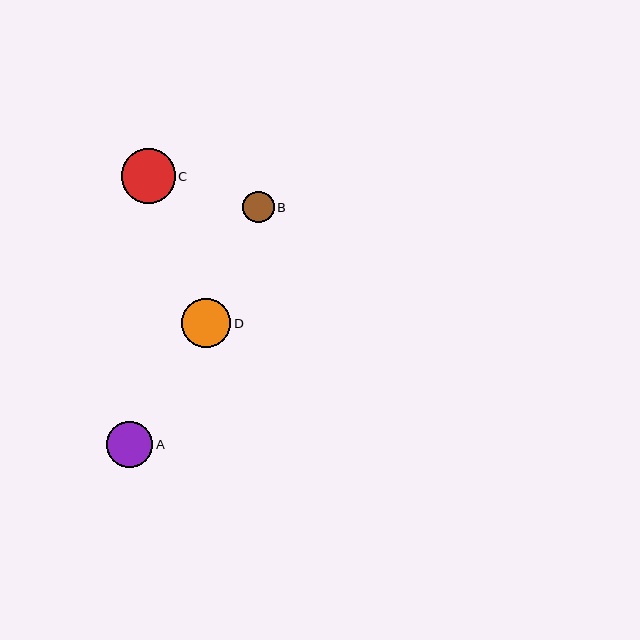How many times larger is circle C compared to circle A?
Circle C is approximately 1.2 times the size of circle A.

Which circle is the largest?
Circle C is the largest with a size of approximately 54 pixels.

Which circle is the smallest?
Circle B is the smallest with a size of approximately 32 pixels.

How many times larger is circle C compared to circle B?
Circle C is approximately 1.7 times the size of circle B.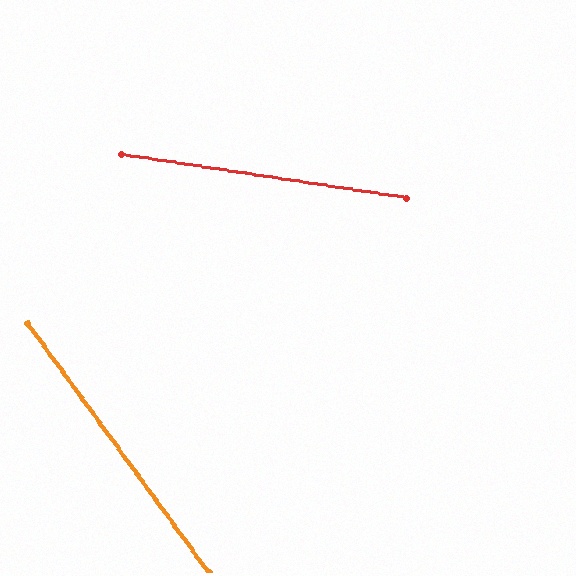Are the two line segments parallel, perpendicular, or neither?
Neither parallel nor perpendicular — they differ by about 45°.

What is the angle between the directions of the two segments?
Approximately 45 degrees.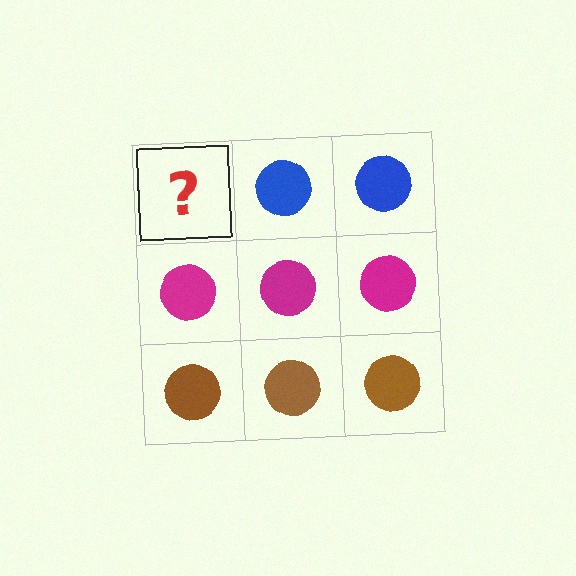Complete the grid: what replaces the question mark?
The question mark should be replaced with a blue circle.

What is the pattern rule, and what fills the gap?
The rule is that each row has a consistent color. The gap should be filled with a blue circle.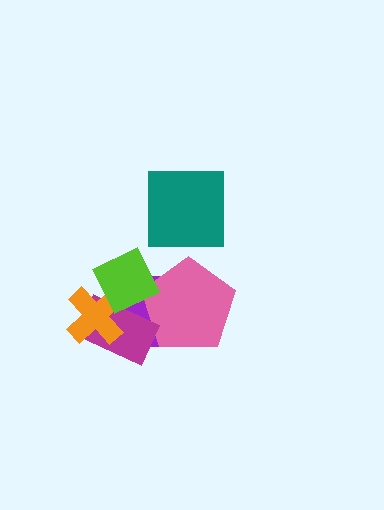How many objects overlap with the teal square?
0 objects overlap with the teal square.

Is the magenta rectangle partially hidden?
Yes, it is partially covered by another shape.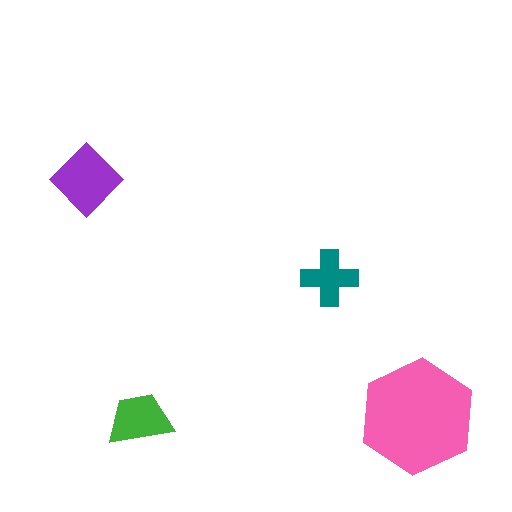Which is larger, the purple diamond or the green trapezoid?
The purple diamond.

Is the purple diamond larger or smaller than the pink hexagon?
Smaller.